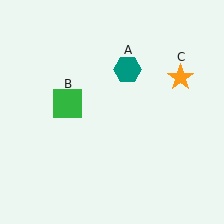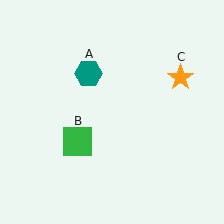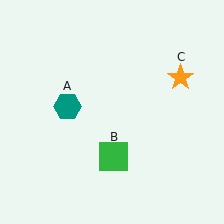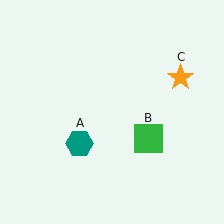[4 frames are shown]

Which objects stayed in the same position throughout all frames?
Orange star (object C) remained stationary.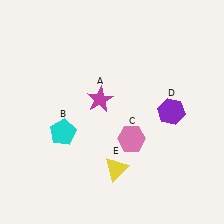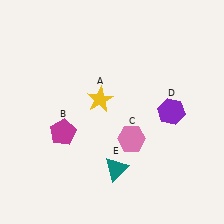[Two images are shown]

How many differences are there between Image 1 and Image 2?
There are 3 differences between the two images.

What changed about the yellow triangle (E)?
In Image 1, E is yellow. In Image 2, it changed to teal.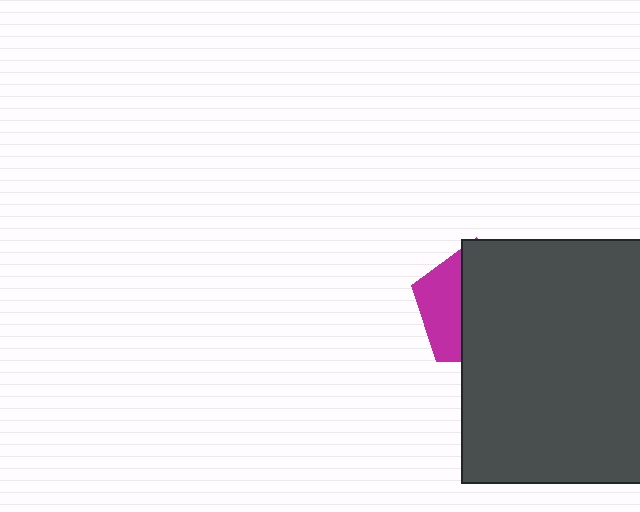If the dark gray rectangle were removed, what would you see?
You would see the complete magenta pentagon.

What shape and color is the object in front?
The object in front is a dark gray rectangle.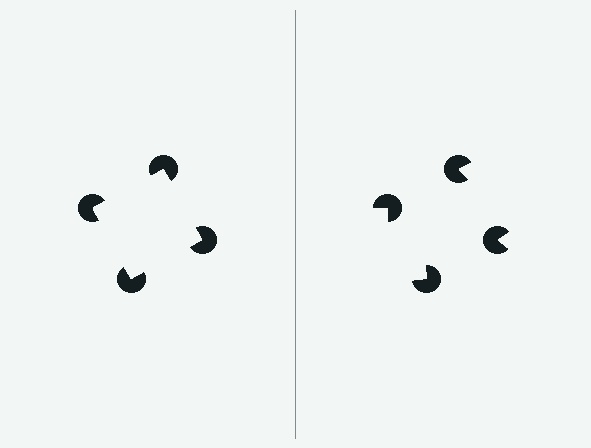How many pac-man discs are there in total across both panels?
8 — 4 on each side.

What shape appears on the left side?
An illusory square.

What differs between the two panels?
The pac-man discs are positioned identically on both sides; only the wedge orientations differ. On the left they align to a square; on the right they are misaligned.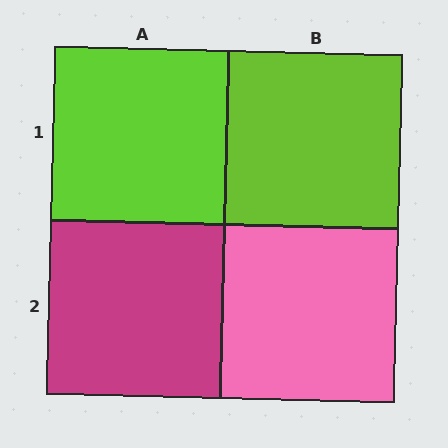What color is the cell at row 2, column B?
Pink.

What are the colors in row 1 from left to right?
Lime, lime.